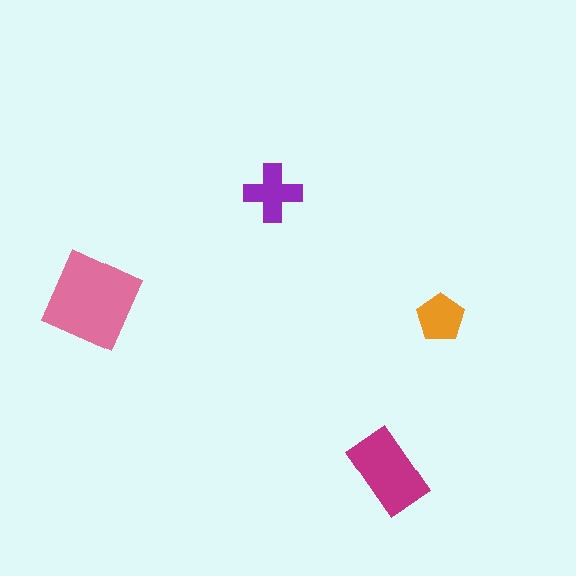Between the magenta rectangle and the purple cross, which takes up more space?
The magenta rectangle.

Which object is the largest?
The pink diamond.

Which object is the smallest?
The orange pentagon.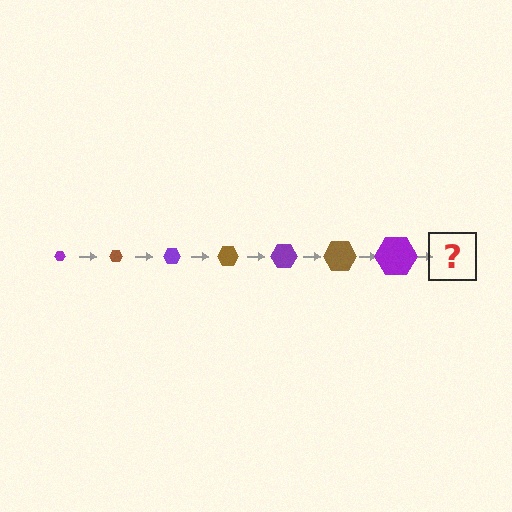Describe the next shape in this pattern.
It should be a brown hexagon, larger than the previous one.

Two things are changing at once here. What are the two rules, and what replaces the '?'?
The two rules are that the hexagon grows larger each step and the color cycles through purple and brown. The '?' should be a brown hexagon, larger than the previous one.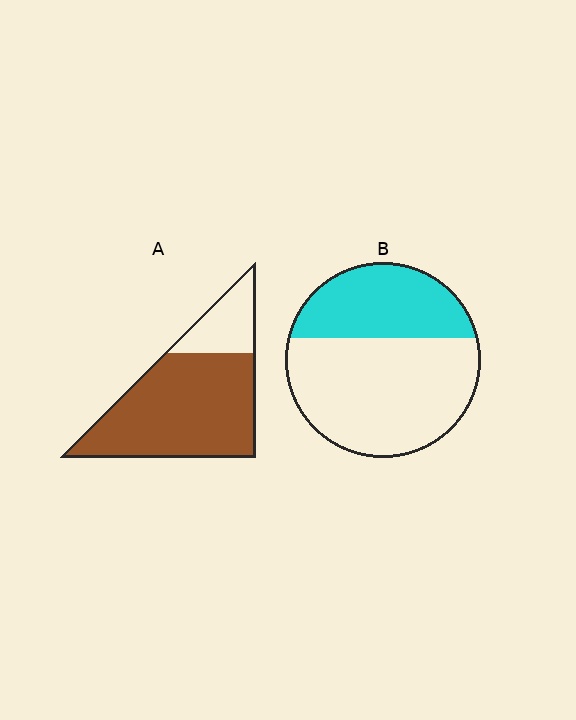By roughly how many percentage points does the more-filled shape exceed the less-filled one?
By roughly 45 percentage points (A over B).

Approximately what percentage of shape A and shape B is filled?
A is approximately 80% and B is approximately 35%.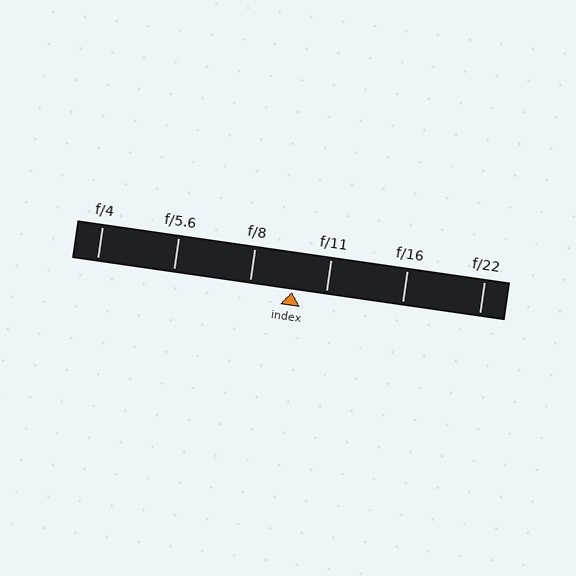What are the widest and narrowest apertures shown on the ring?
The widest aperture shown is f/4 and the narrowest is f/22.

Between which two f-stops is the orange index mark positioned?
The index mark is between f/8 and f/11.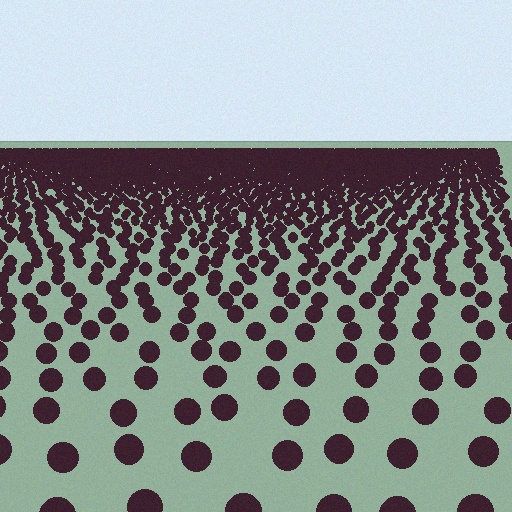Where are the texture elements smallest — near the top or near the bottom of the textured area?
Near the top.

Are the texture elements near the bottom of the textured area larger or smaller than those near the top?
Larger. Near the bottom, elements are closer to the viewer and appear at a bigger on-screen size.